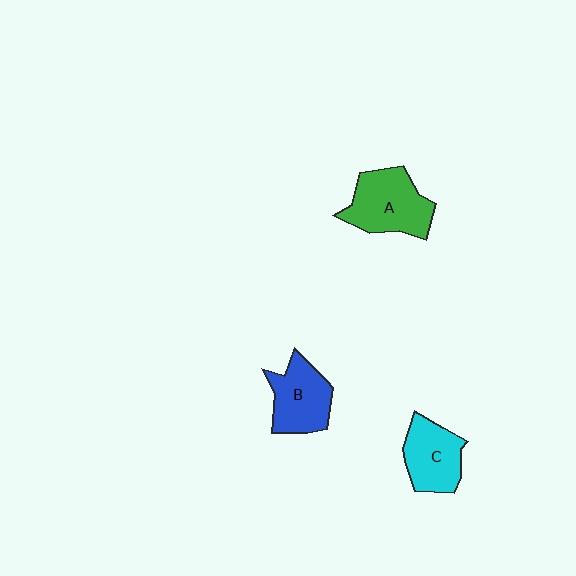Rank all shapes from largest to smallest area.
From largest to smallest: A (green), B (blue), C (cyan).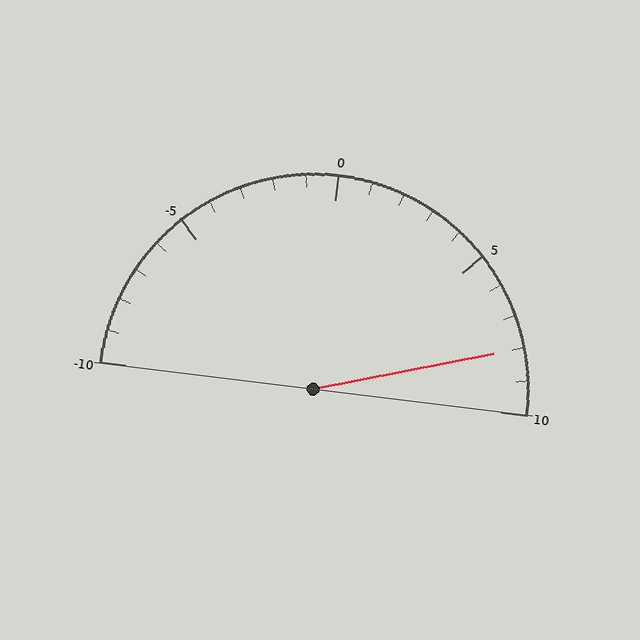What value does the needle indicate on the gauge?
The needle indicates approximately 8.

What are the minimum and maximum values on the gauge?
The gauge ranges from -10 to 10.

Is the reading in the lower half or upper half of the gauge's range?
The reading is in the upper half of the range (-10 to 10).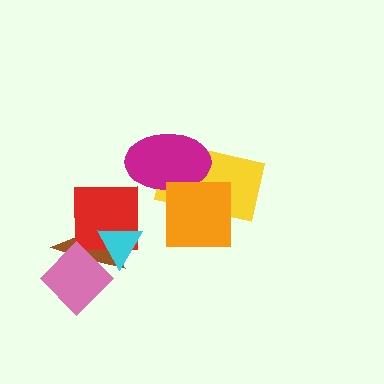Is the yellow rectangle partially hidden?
Yes, it is partially covered by another shape.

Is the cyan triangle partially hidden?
Yes, it is partially covered by another shape.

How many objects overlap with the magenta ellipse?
2 objects overlap with the magenta ellipse.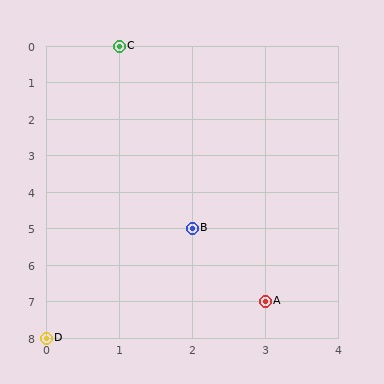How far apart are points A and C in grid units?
Points A and C are 2 columns and 7 rows apart (about 7.3 grid units diagonally).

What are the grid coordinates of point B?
Point B is at grid coordinates (2, 5).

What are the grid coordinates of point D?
Point D is at grid coordinates (0, 8).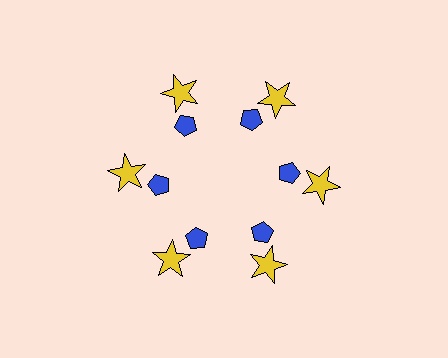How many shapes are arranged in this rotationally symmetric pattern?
There are 12 shapes, arranged in 6 groups of 2.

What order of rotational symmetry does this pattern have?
This pattern has 6-fold rotational symmetry.